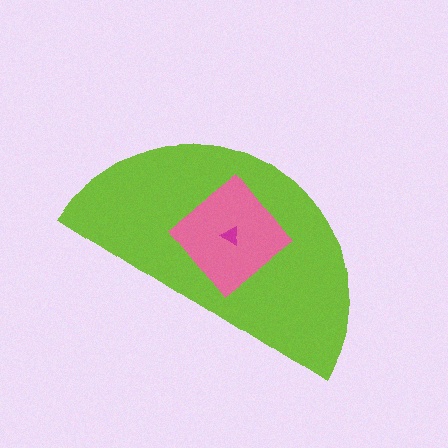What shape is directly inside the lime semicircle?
The pink diamond.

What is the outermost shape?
The lime semicircle.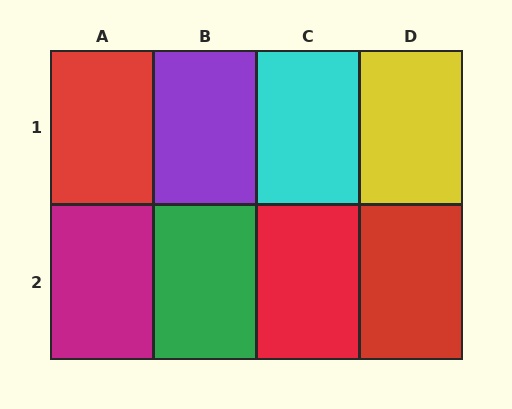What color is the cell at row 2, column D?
Red.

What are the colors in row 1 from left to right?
Red, purple, cyan, yellow.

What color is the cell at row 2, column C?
Red.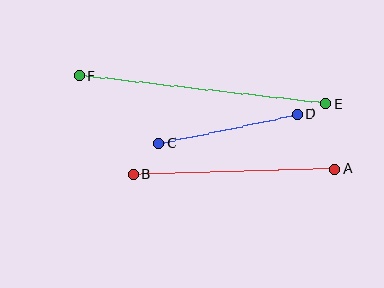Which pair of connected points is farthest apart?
Points E and F are farthest apart.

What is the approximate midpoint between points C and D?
The midpoint is at approximately (228, 129) pixels.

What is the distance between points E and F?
The distance is approximately 248 pixels.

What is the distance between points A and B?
The distance is approximately 202 pixels.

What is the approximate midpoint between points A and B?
The midpoint is at approximately (234, 172) pixels.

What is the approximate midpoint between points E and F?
The midpoint is at approximately (202, 90) pixels.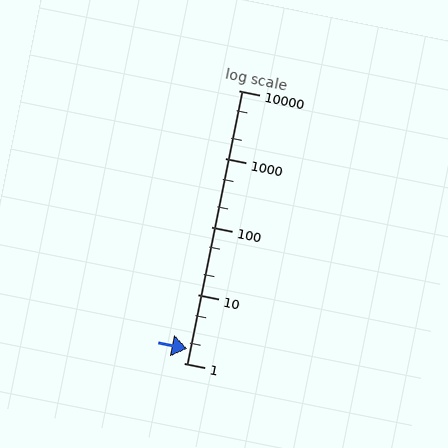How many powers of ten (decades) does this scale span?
The scale spans 4 decades, from 1 to 10000.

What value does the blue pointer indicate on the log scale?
The pointer indicates approximately 1.6.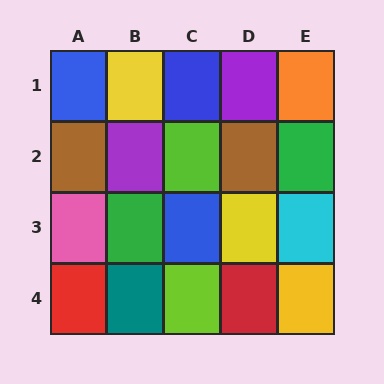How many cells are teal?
1 cell is teal.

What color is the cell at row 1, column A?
Blue.